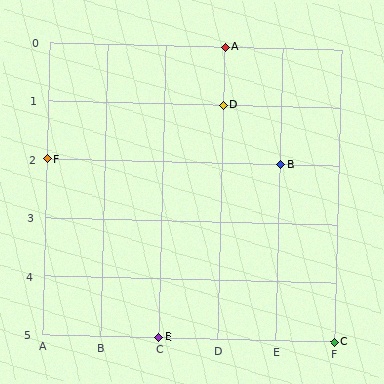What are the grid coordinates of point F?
Point F is at grid coordinates (A, 2).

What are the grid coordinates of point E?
Point E is at grid coordinates (C, 5).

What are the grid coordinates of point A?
Point A is at grid coordinates (D, 0).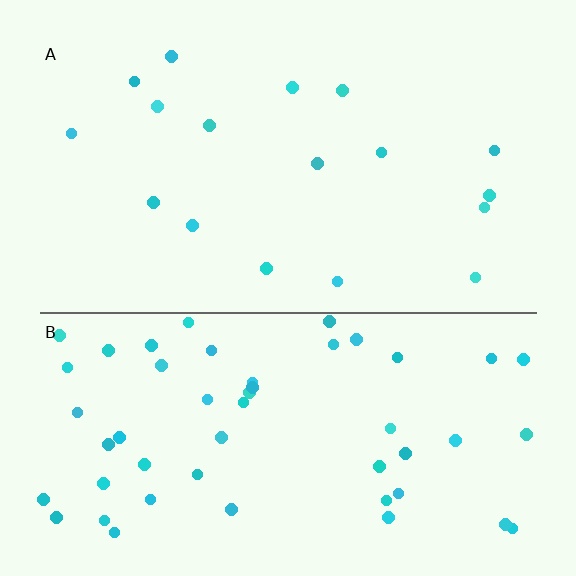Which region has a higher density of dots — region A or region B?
B (the bottom).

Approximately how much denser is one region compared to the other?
Approximately 3.0× — region B over region A.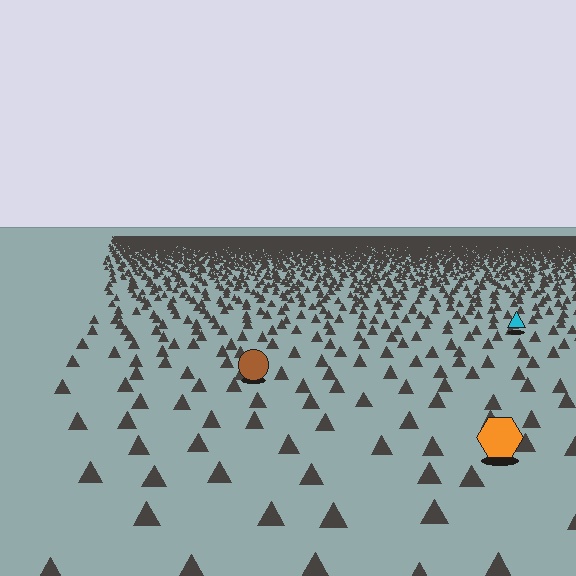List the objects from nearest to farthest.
From nearest to farthest: the orange hexagon, the brown circle, the cyan triangle.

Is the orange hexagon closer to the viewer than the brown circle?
Yes. The orange hexagon is closer — you can tell from the texture gradient: the ground texture is coarser near it.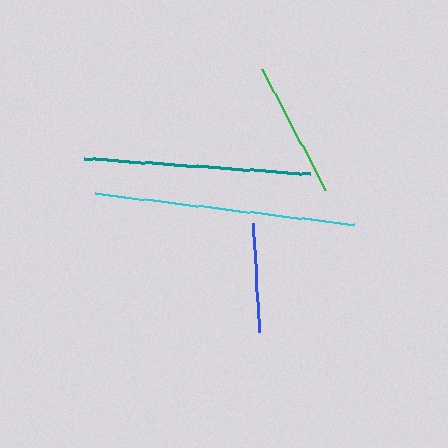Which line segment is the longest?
The cyan line is the longest at approximately 260 pixels.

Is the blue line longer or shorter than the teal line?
The teal line is longer than the blue line.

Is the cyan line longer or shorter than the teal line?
The cyan line is longer than the teal line.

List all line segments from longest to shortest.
From longest to shortest: cyan, teal, green, blue.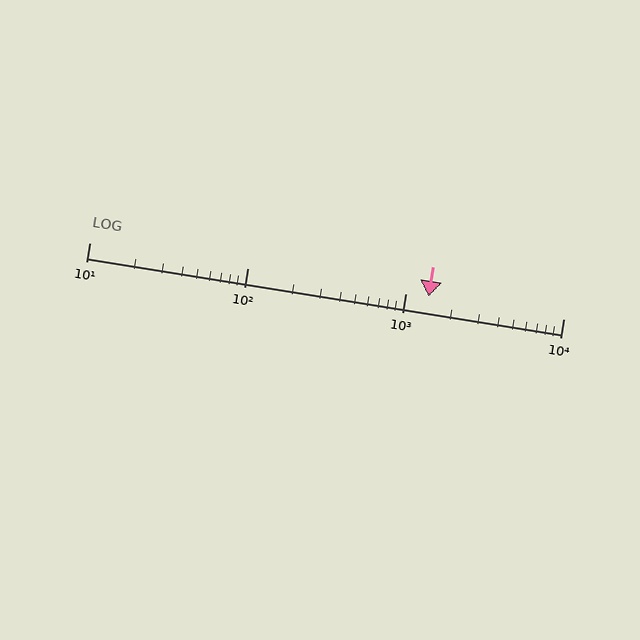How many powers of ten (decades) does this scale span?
The scale spans 3 decades, from 10 to 10000.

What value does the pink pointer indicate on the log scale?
The pointer indicates approximately 1400.